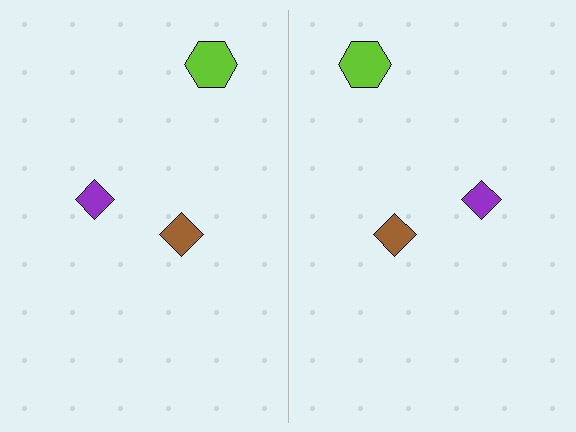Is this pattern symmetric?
Yes, this pattern has bilateral (reflection) symmetry.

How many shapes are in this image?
There are 6 shapes in this image.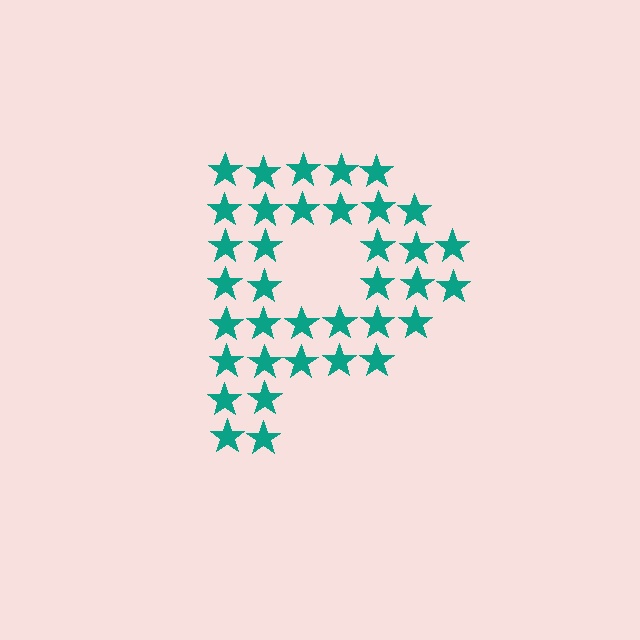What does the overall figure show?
The overall figure shows the letter P.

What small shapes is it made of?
It is made of small stars.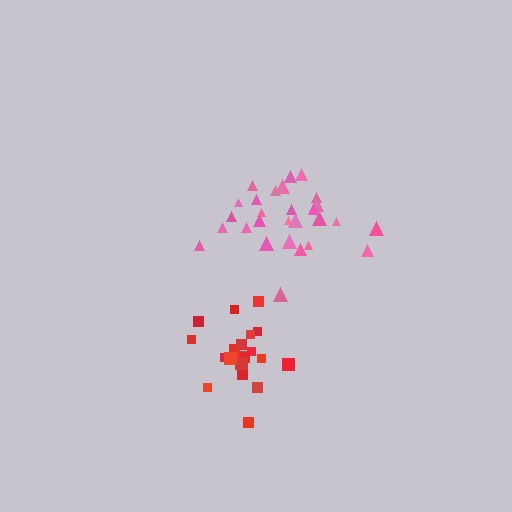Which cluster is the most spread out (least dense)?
Pink.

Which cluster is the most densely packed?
Red.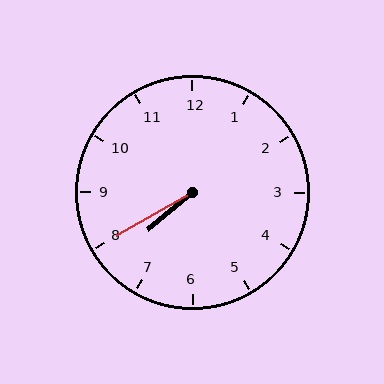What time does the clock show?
7:40.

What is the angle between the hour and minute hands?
Approximately 10 degrees.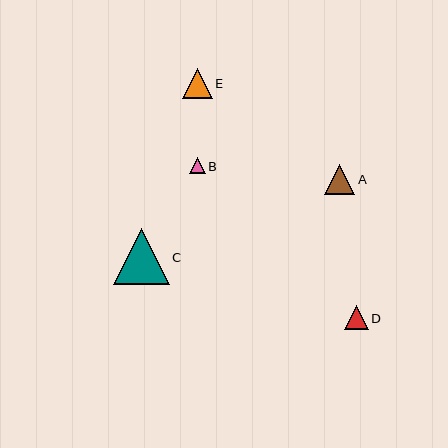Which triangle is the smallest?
Triangle B is the smallest with a size of approximately 16 pixels.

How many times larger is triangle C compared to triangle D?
Triangle C is approximately 2.3 times the size of triangle D.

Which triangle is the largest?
Triangle C is the largest with a size of approximately 56 pixels.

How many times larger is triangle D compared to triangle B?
Triangle D is approximately 1.5 times the size of triangle B.